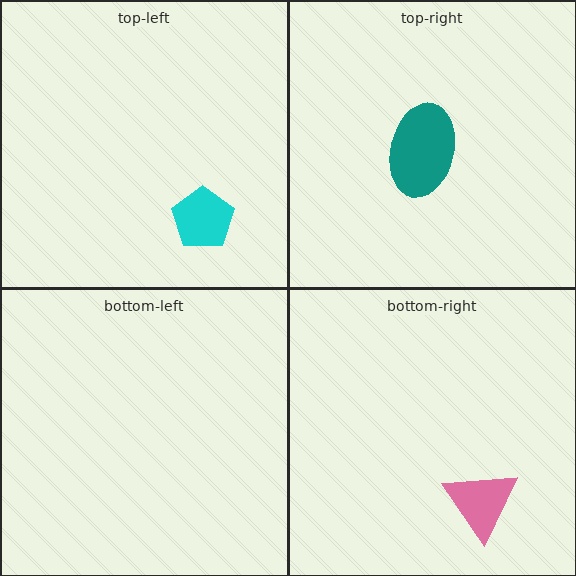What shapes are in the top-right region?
The teal ellipse.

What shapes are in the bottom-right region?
The pink triangle.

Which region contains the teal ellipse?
The top-right region.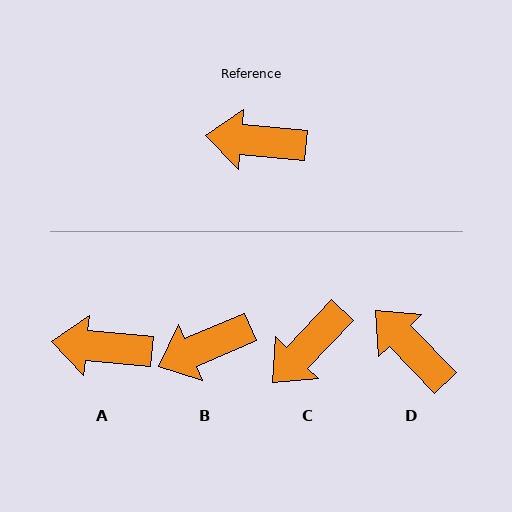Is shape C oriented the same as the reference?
No, it is off by about 52 degrees.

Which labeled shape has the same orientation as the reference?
A.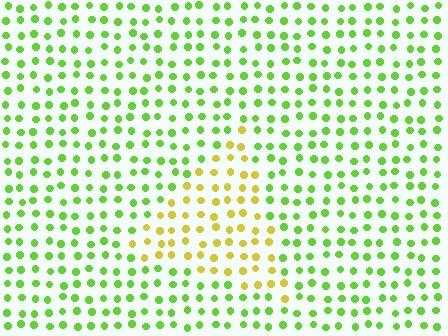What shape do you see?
I see a triangle.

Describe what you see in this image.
The image is filled with small lime elements in a uniform arrangement. A triangle-shaped region is visible where the elements are tinted to a slightly different hue, forming a subtle color boundary.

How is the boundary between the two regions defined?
The boundary is defined purely by a slight shift in hue (about 48 degrees). Spacing, size, and orientation are identical on both sides.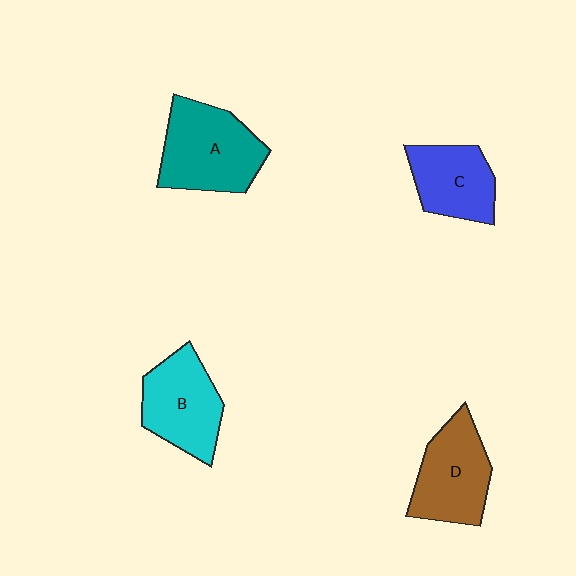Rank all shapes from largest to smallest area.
From largest to smallest: A (teal), D (brown), B (cyan), C (blue).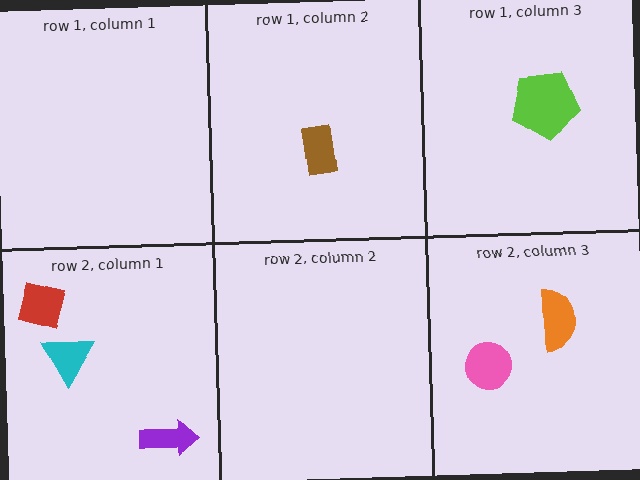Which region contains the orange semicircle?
The row 2, column 3 region.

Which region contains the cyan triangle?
The row 2, column 1 region.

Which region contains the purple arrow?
The row 2, column 1 region.